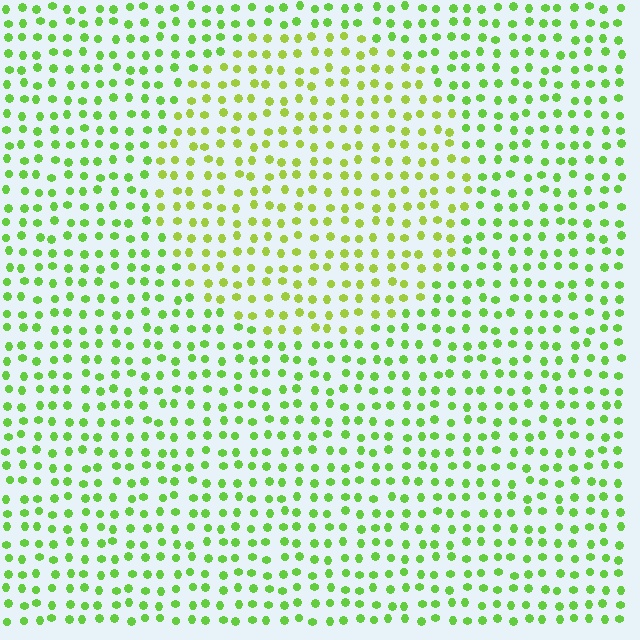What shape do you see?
I see a circle.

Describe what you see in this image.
The image is filled with small lime elements in a uniform arrangement. A circle-shaped region is visible where the elements are tinted to a slightly different hue, forming a subtle color boundary.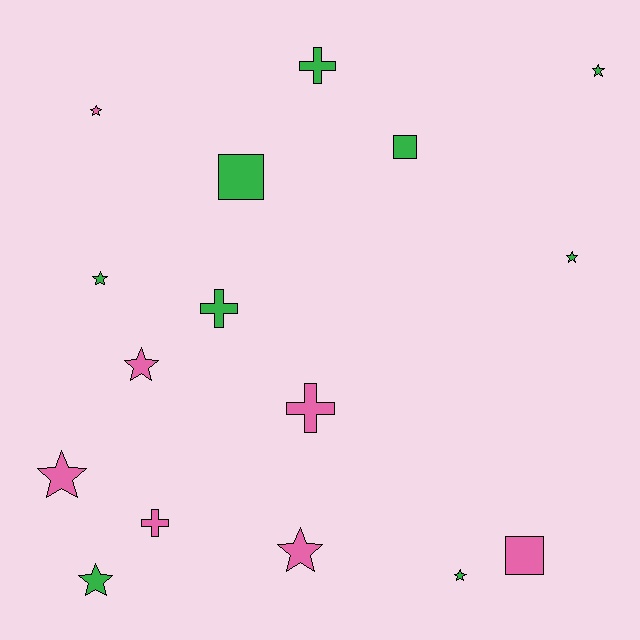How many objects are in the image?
There are 16 objects.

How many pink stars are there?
There are 4 pink stars.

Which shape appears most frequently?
Star, with 9 objects.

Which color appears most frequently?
Green, with 9 objects.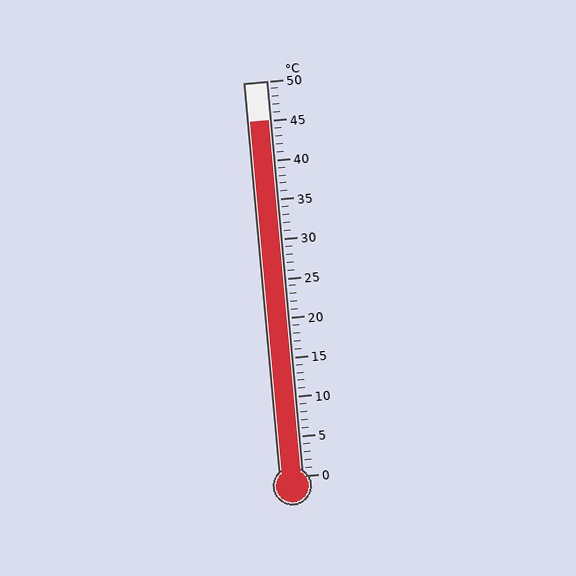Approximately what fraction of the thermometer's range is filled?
The thermometer is filled to approximately 90% of its range.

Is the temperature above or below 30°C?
The temperature is above 30°C.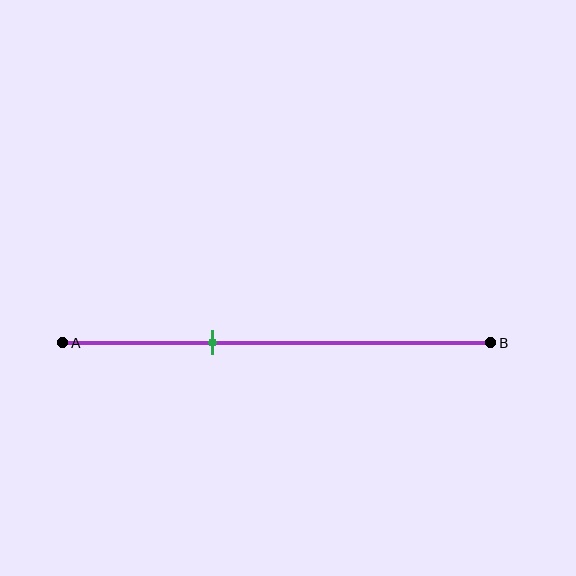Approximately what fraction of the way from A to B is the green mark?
The green mark is approximately 35% of the way from A to B.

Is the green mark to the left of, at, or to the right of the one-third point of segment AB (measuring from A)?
The green mark is approximately at the one-third point of segment AB.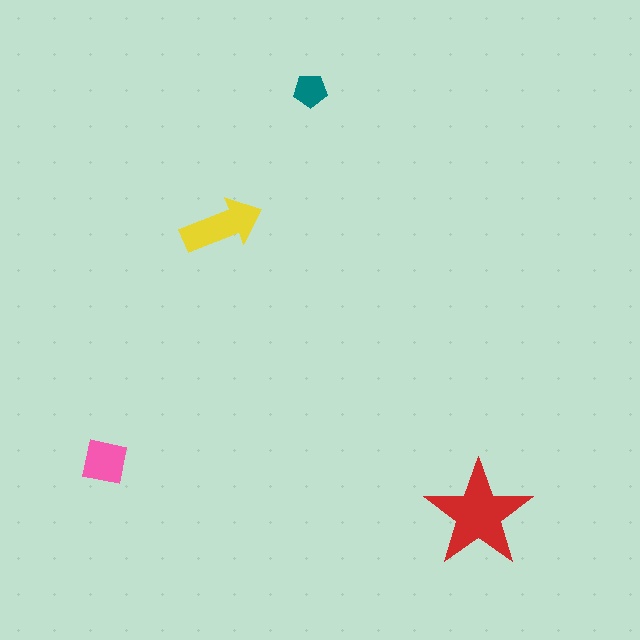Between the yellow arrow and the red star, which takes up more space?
The red star.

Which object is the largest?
The red star.